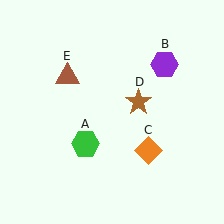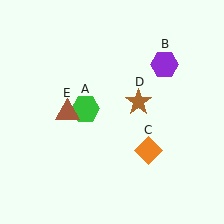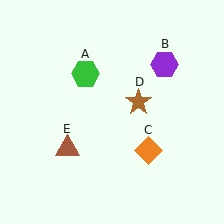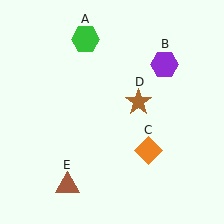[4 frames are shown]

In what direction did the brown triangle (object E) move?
The brown triangle (object E) moved down.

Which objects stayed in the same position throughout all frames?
Purple hexagon (object B) and orange diamond (object C) and brown star (object D) remained stationary.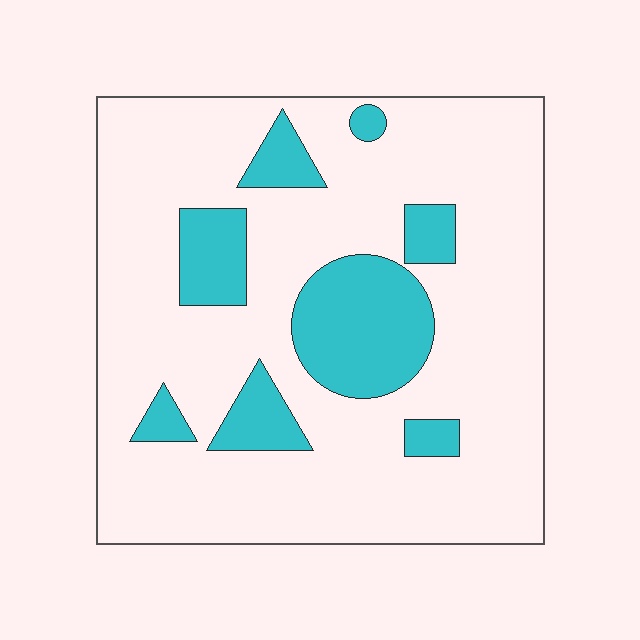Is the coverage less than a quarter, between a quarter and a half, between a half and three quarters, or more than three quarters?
Less than a quarter.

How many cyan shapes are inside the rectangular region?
8.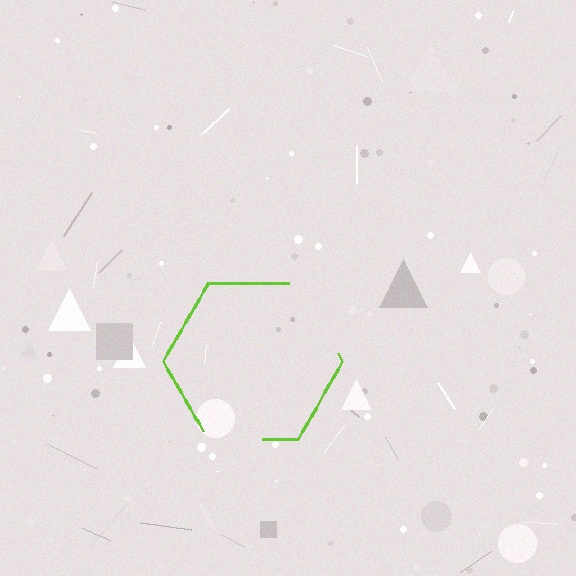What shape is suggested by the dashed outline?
The dashed outline suggests a hexagon.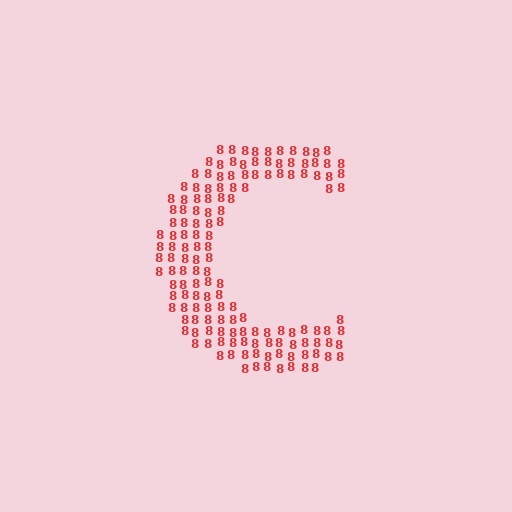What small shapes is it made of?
It is made of small digit 8's.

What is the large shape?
The large shape is the letter C.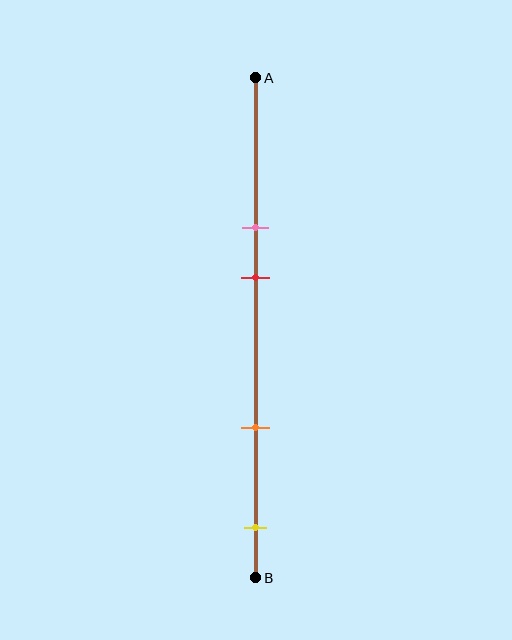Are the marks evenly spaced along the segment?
No, the marks are not evenly spaced.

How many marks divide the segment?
There are 4 marks dividing the segment.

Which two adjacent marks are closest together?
The pink and red marks are the closest adjacent pair.